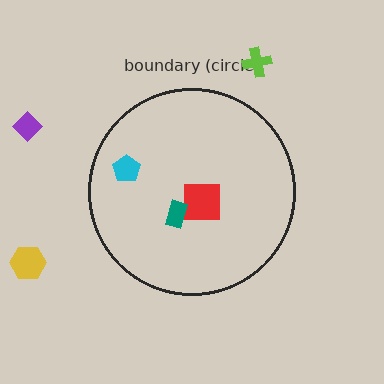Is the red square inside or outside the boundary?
Inside.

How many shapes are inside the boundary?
3 inside, 3 outside.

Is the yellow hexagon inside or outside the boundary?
Outside.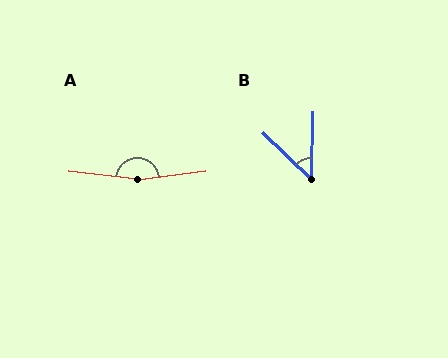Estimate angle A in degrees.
Approximately 167 degrees.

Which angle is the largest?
A, at approximately 167 degrees.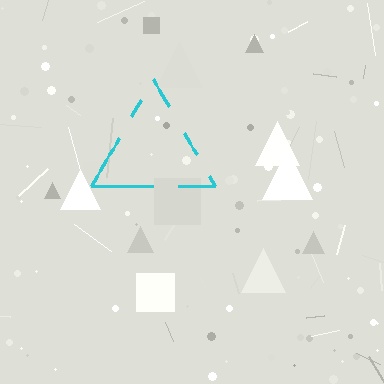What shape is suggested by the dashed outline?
The dashed outline suggests a triangle.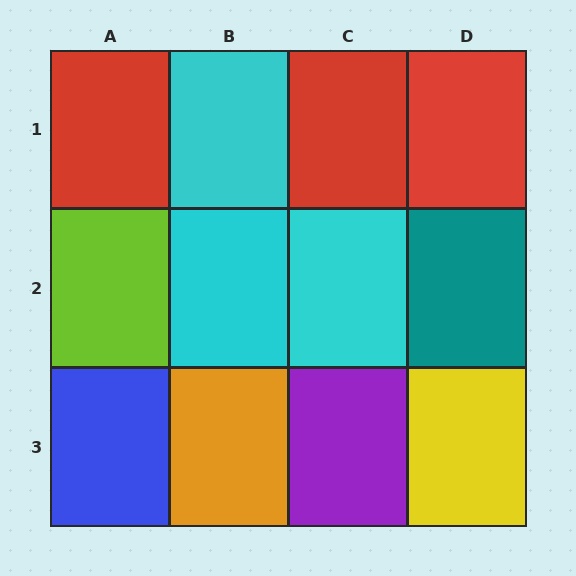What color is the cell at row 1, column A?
Red.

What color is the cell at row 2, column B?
Cyan.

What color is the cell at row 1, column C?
Red.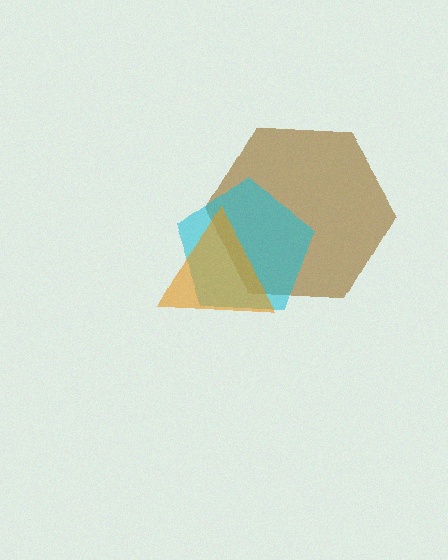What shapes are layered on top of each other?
The layered shapes are: a brown hexagon, a cyan pentagon, an orange triangle.